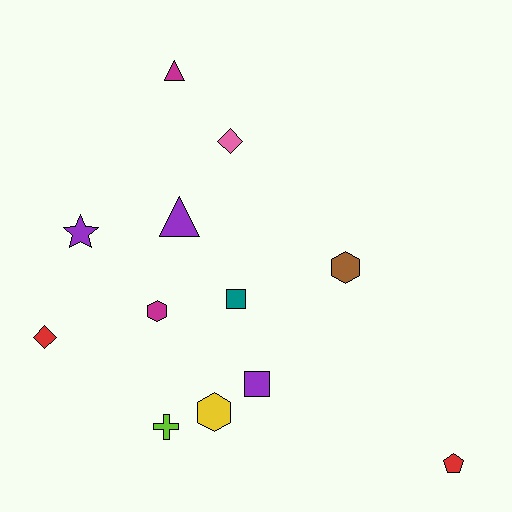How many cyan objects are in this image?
There are no cyan objects.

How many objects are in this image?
There are 12 objects.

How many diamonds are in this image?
There are 2 diamonds.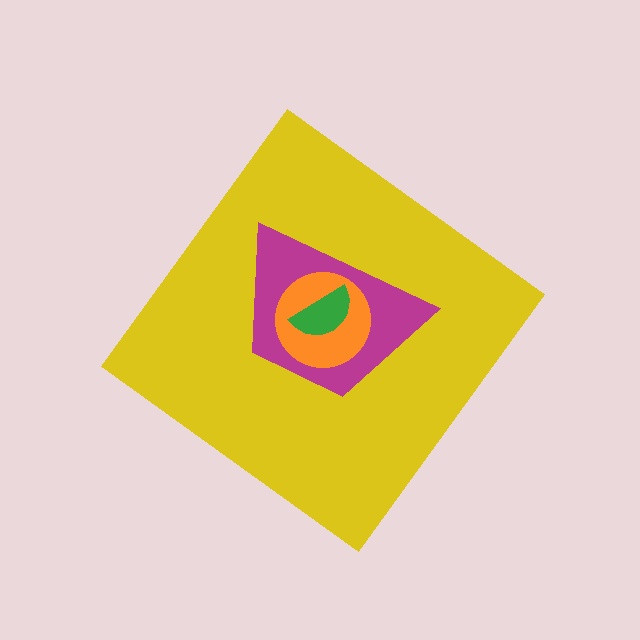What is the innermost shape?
The green semicircle.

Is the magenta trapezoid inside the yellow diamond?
Yes.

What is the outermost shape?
The yellow diamond.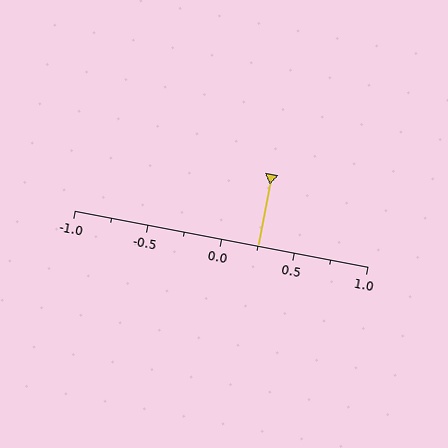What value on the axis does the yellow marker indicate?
The marker indicates approximately 0.25.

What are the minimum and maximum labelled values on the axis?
The axis runs from -1.0 to 1.0.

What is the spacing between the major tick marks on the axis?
The major ticks are spaced 0.5 apart.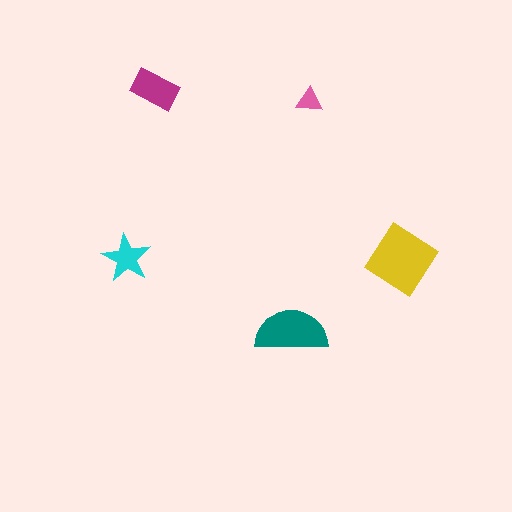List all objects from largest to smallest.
The yellow diamond, the teal semicircle, the magenta rectangle, the cyan star, the pink triangle.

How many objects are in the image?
There are 5 objects in the image.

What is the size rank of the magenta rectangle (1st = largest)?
3rd.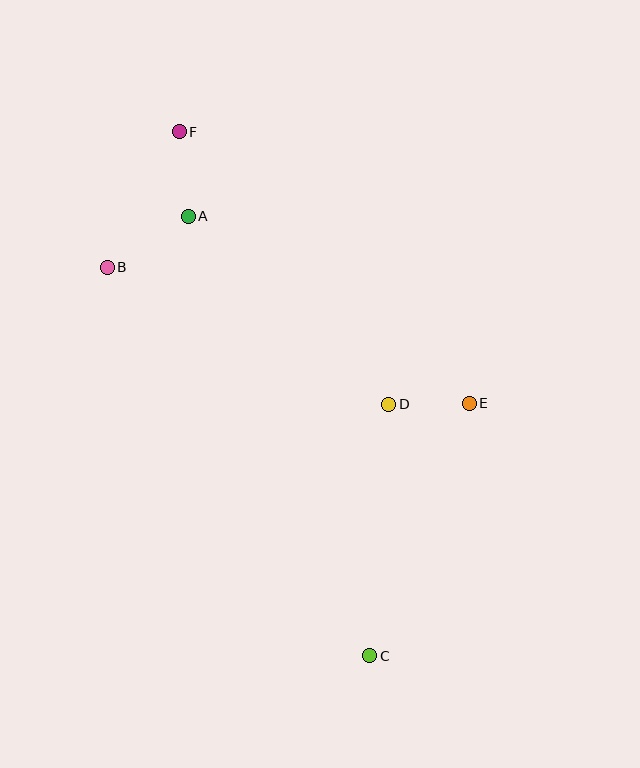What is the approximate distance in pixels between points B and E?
The distance between B and E is approximately 387 pixels.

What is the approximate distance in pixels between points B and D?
The distance between B and D is approximately 313 pixels.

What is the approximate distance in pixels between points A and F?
The distance between A and F is approximately 85 pixels.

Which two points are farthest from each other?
Points C and F are farthest from each other.